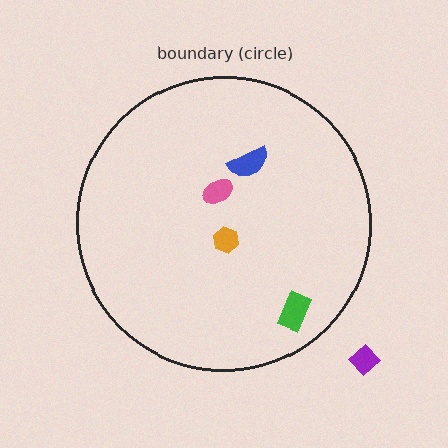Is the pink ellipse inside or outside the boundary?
Inside.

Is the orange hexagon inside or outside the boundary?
Inside.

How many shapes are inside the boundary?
4 inside, 1 outside.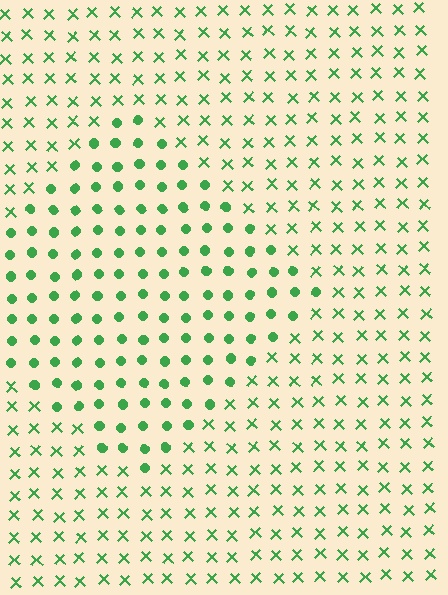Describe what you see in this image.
The image is filled with small green elements arranged in a uniform grid. A diamond-shaped region contains circles, while the surrounding area contains X marks. The boundary is defined purely by the change in element shape.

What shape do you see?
I see a diamond.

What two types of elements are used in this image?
The image uses circles inside the diamond region and X marks outside it.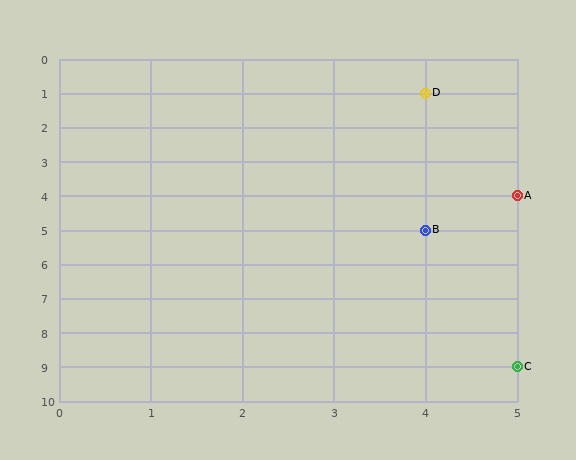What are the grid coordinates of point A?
Point A is at grid coordinates (5, 4).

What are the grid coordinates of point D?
Point D is at grid coordinates (4, 1).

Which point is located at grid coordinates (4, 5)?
Point B is at (4, 5).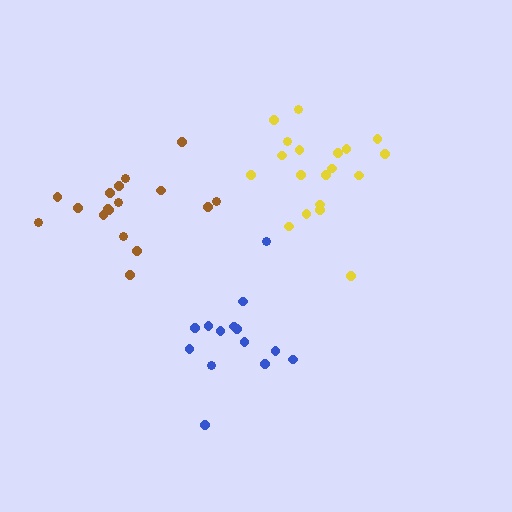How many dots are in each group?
Group 1: 19 dots, Group 2: 14 dots, Group 3: 17 dots (50 total).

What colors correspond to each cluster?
The clusters are colored: yellow, blue, brown.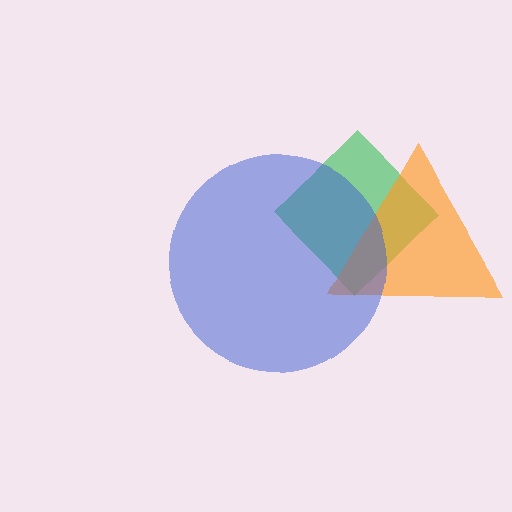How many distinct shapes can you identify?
There are 3 distinct shapes: a green diamond, an orange triangle, a blue circle.